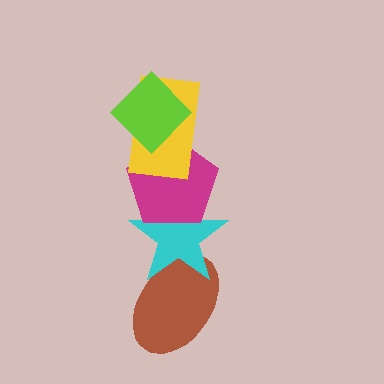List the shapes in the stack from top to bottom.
From top to bottom: the lime diamond, the yellow rectangle, the magenta pentagon, the cyan star, the brown ellipse.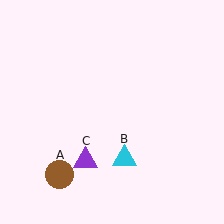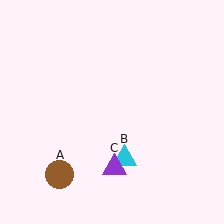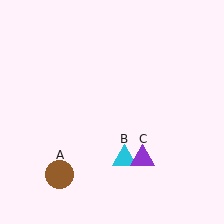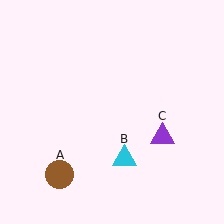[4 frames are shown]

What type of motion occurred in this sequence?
The purple triangle (object C) rotated counterclockwise around the center of the scene.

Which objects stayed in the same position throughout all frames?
Brown circle (object A) and cyan triangle (object B) remained stationary.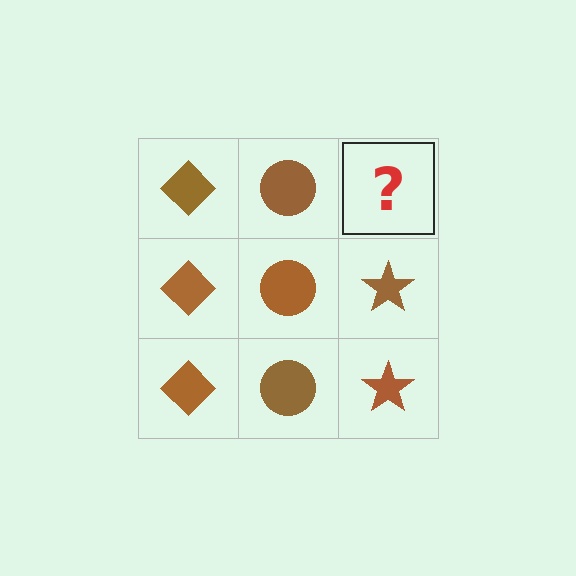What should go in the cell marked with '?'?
The missing cell should contain a brown star.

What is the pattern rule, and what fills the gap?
The rule is that each column has a consistent shape. The gap should be filled with a brown star.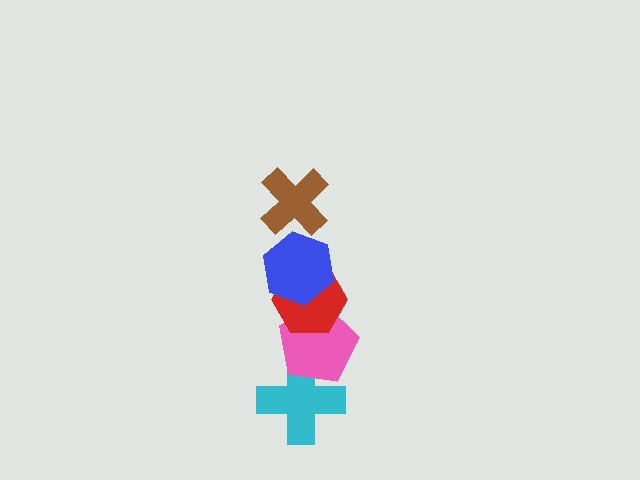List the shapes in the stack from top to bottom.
From top to bottom: the brown cross, the blue hexagon, the red hexagon, the pink pentagon, the cyan cross.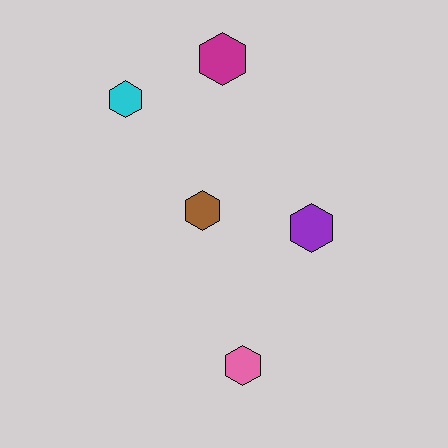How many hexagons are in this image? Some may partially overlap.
There are 5 hexagons.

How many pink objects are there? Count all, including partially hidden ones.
There is 1 pink object.